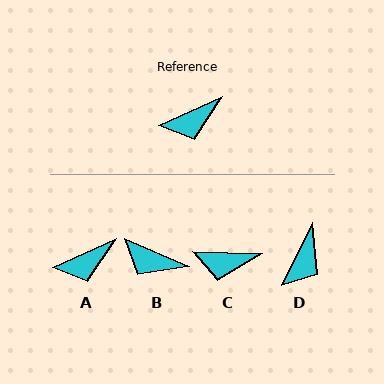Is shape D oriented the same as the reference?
No, it is off by about 39 degrees.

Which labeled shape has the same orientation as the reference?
A.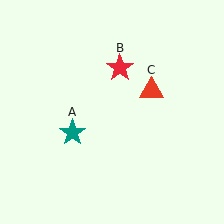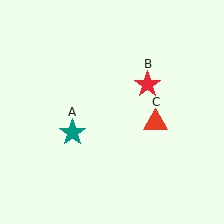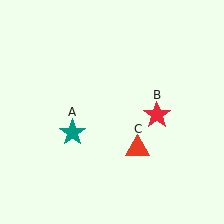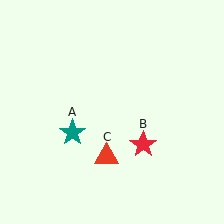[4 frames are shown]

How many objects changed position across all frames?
2 objects changed position: red star (object B), red triangle (object C).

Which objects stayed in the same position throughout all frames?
Teal star (object A) remained stationary.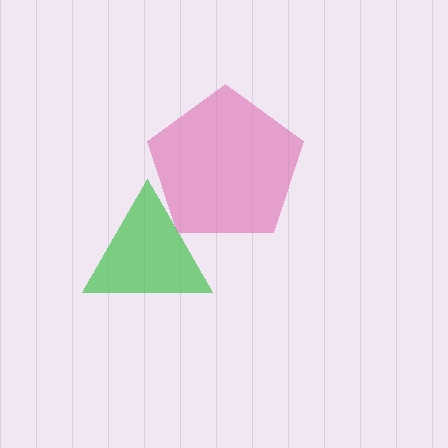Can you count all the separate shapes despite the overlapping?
Yes, there are 2 separate shapes.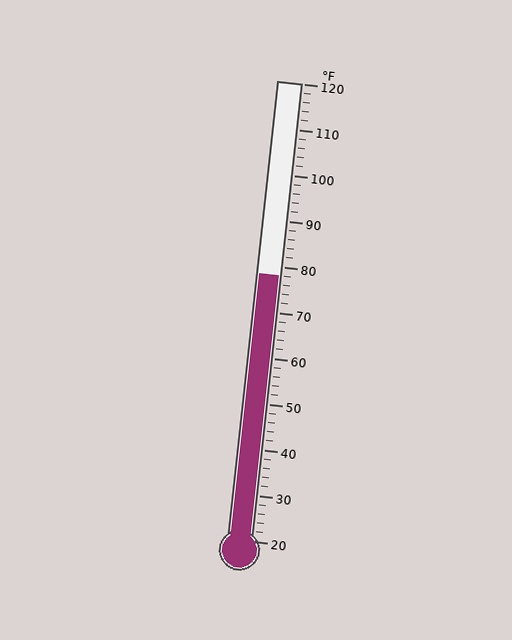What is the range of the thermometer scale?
The thermometer scale ranges from 20°F to 120°F.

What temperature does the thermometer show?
The thermometer shows approximately 78°F.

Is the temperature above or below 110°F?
The temperature is below 110°F.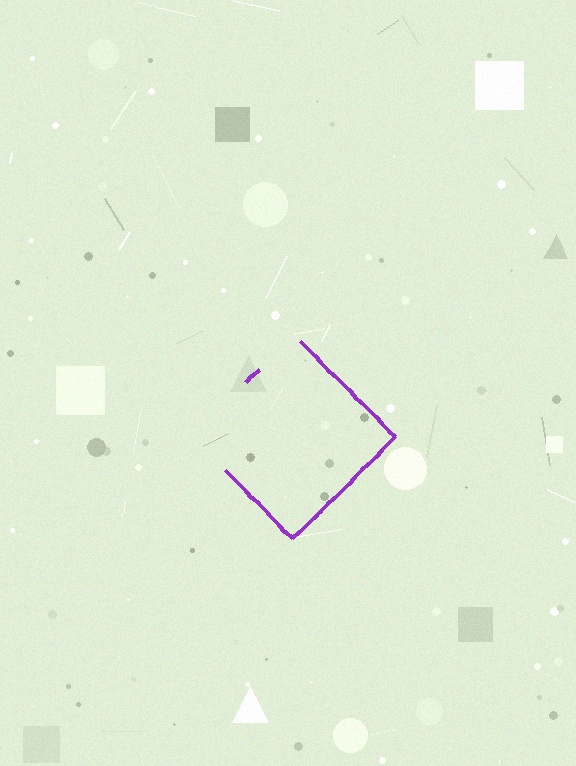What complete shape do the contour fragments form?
The contour fragments form a diamond.